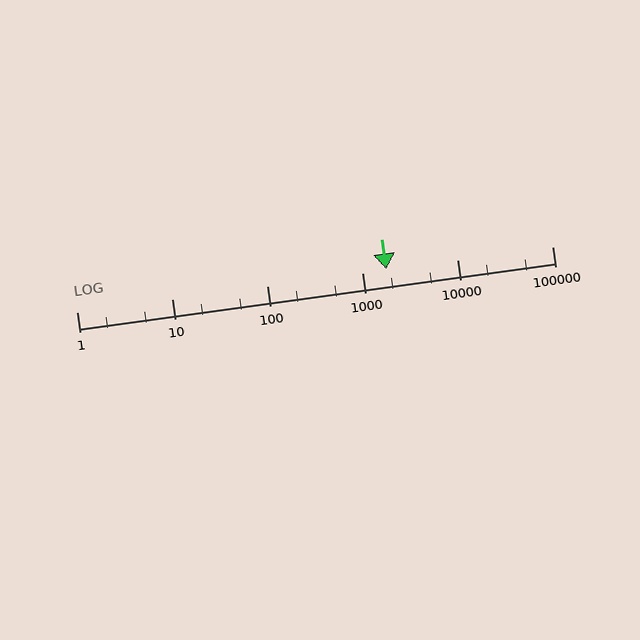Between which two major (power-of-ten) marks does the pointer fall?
The pointer is between 1000 and 10000.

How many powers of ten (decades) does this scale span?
The scale spans 5 decades, from 1 to 100000.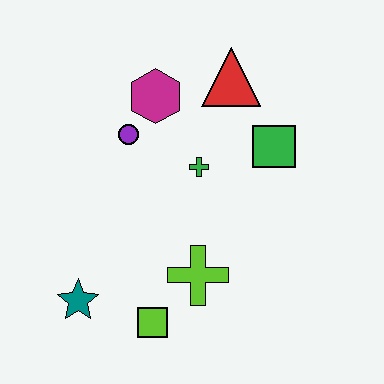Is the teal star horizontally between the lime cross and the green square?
No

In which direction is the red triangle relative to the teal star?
The red triangle is above the teal star.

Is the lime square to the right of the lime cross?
No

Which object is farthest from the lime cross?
The red triangle is farthest from the lime cross.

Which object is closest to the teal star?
The lime square is closest to the teal star.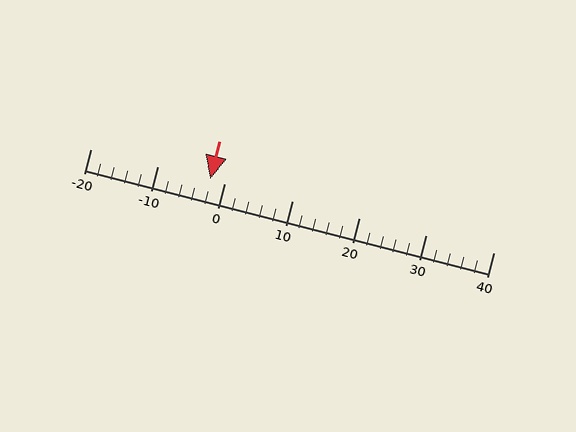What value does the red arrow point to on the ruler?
The red arrow points to approximately -2.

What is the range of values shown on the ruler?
The ruler shows values from -20 to 40.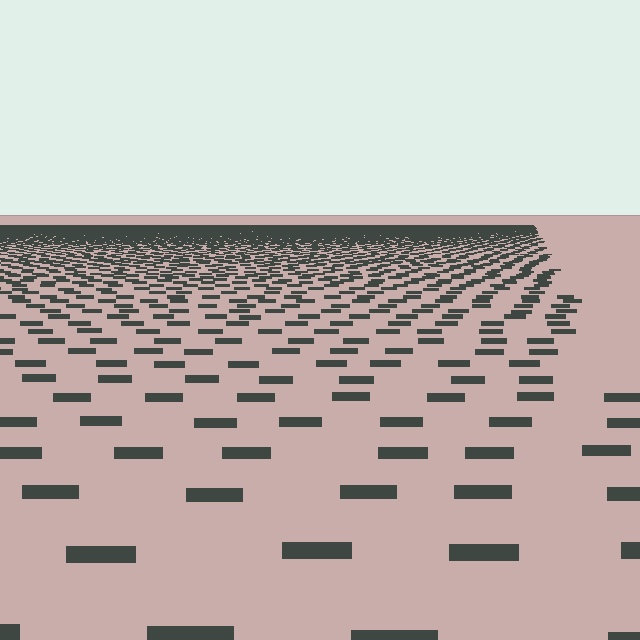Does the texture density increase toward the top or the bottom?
Density increases toward the top.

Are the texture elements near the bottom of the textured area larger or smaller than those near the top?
Larger. Near the bottom, elements are closer to the viewer and appear at a bigger on-screen size.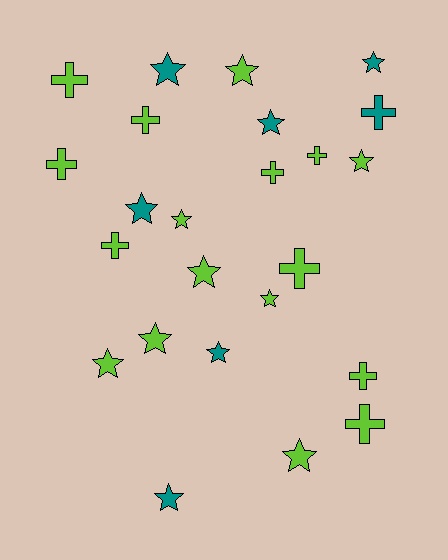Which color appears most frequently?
Lime, with 17 objects.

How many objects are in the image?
There are 24 objects.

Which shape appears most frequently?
Star, with 14 objects.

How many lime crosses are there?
There are 9 lime crosses.